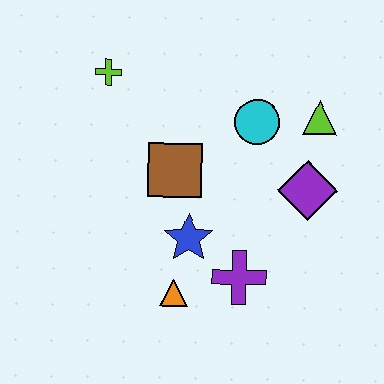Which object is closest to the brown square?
The blue star is closest to the brown square.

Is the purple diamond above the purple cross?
Yes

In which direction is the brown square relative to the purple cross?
The brown square is above the purple cross.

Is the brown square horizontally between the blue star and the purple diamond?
No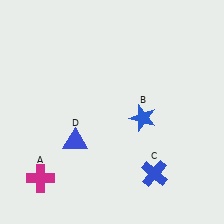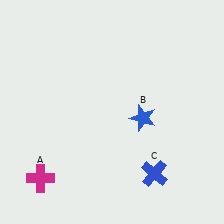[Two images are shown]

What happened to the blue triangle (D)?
The blue triangle (D) was removed in Image 2. It was in the bottom-left area of Image 1.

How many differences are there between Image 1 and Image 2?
There is 1 difference between the two images.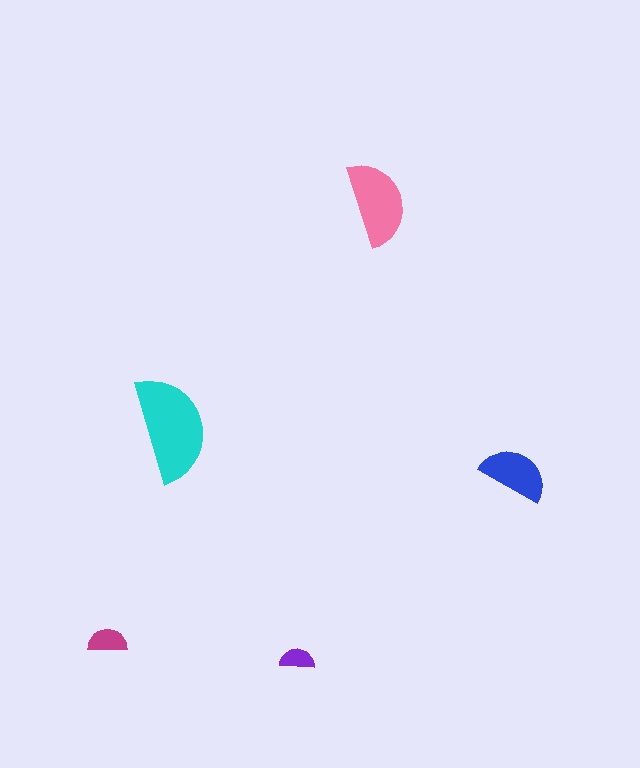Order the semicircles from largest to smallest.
the cyan one, the pink one, the blue one, the magenta one, the purple one.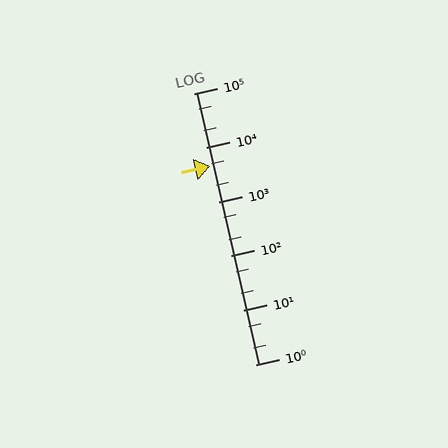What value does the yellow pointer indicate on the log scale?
The pointer indicates approximately 4600.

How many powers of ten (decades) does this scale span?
The scale spans 5 decades, from 1 to 100000.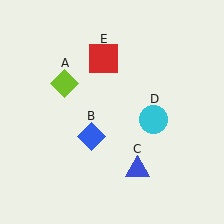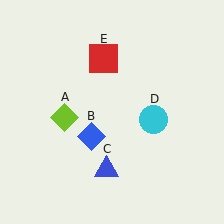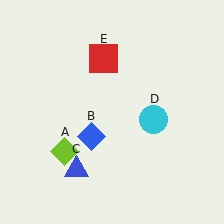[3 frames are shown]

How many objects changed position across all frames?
2 objects changed position: lime diamond (object A), blue triangle (object C).